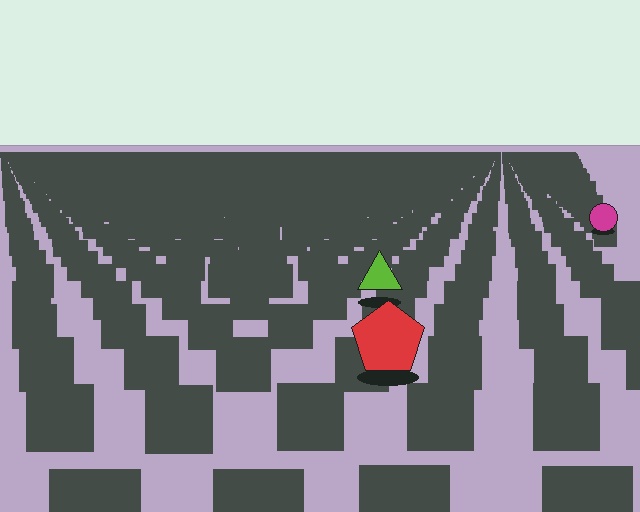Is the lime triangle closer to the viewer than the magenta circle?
Yes. The lime triangle is closer — you can tell from the texture gradient: the ground texture is coarser near it.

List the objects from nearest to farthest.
From nearest to farthest: the red pentagon, the lime triangle, the magenta circle.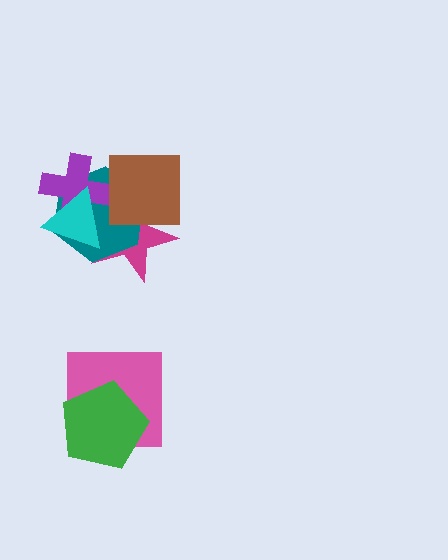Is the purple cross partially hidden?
Yes, it is partially covered by another shape.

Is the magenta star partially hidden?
Yes, it is partially covered by another shape.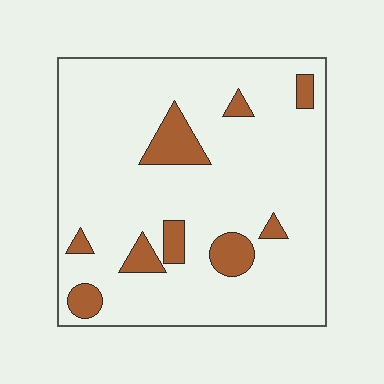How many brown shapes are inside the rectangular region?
9.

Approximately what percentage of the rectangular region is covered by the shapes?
Approximately 10%.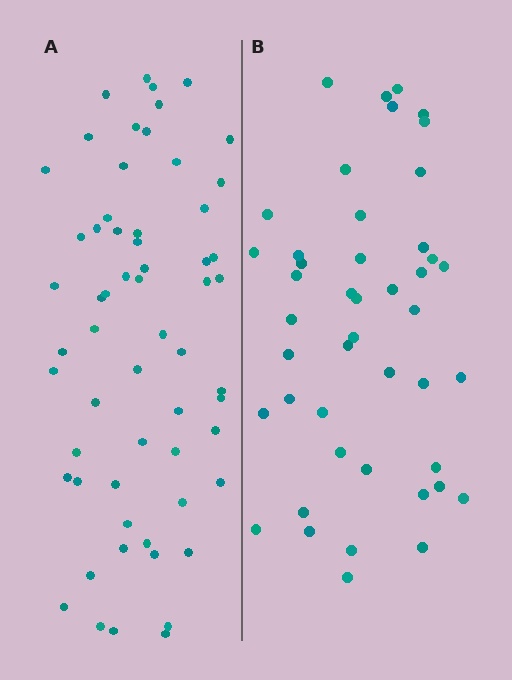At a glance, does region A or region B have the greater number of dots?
Region A (the left region) has more dots.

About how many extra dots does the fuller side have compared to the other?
Region A has approximately 15 more dots than region B.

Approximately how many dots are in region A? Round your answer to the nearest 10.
About 60 dots.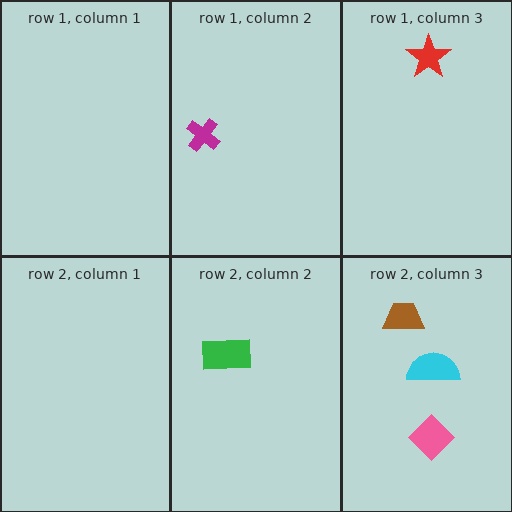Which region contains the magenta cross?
The row 1, column 2 region.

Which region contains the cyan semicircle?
The row 2, column 3 region.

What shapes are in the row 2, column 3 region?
The pink diamond, the cyan semicircle, the brown trapezoid.